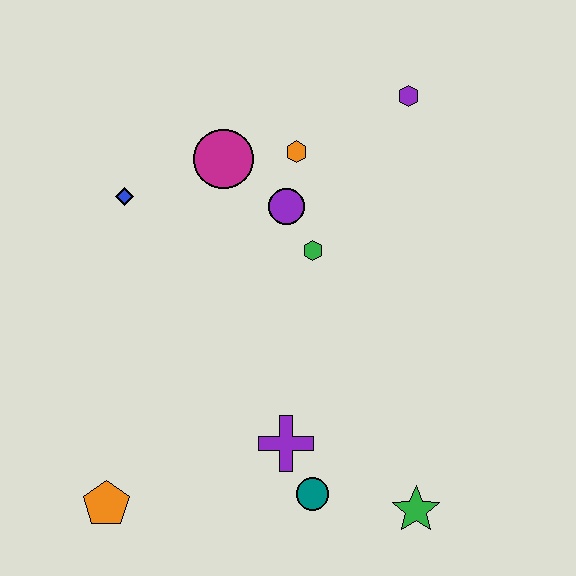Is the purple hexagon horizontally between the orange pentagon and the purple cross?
No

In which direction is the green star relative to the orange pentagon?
The green star is to the right of the orange pentagon.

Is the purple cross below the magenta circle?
Yes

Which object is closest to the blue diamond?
The magenta circle is closest to the blue diamond.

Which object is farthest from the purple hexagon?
The orange pentagon is farthest from the purple hexagon.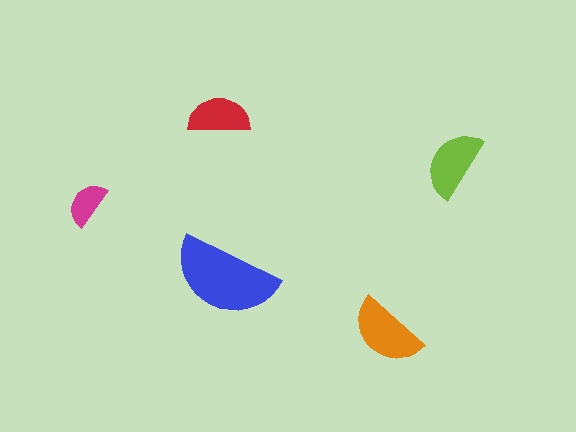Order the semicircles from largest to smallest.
the blue one, the orange one, the lime one, the red one, the magenta one.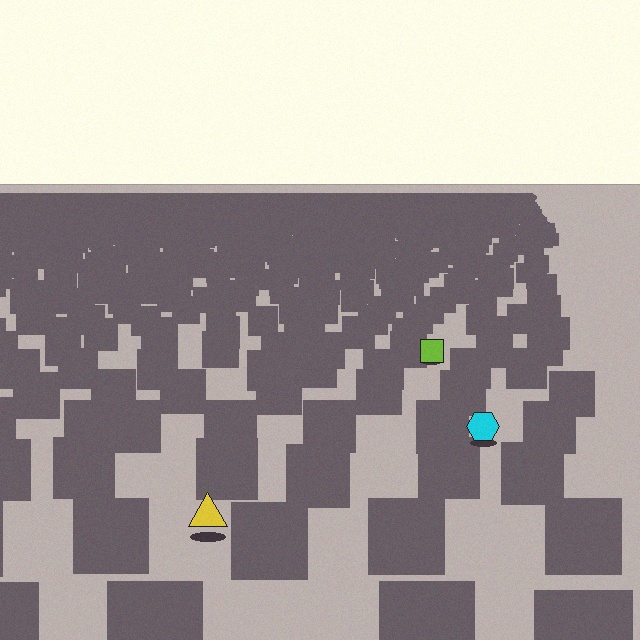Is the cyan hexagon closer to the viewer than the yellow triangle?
No. The yellow triangle is closer — you can tell from the texture gradient: the ground texture is coarser near it.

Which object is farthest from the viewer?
The lime square is farthest from the viewer. It appears smaller and the ground texture around it is denser.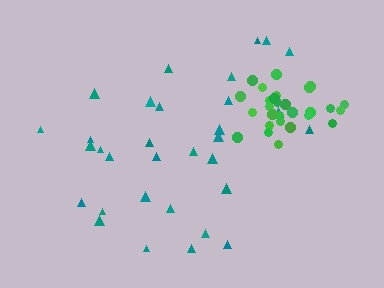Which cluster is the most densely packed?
Green.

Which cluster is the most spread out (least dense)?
Teal.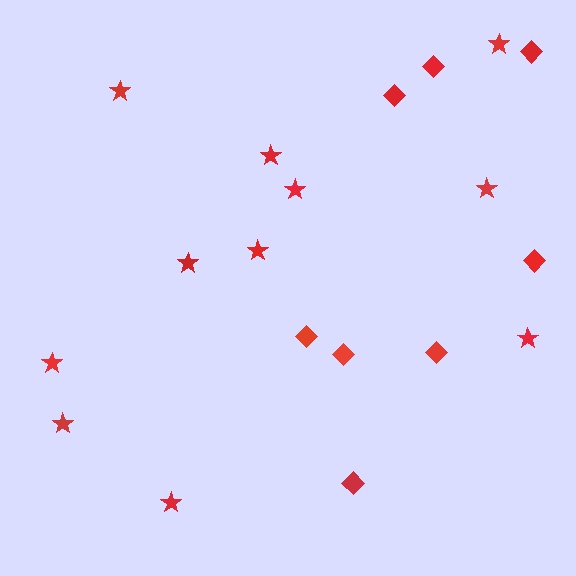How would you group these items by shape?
There are 2 groups: one group of diamonds (8) and one group of stars (11).